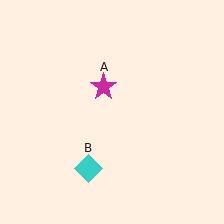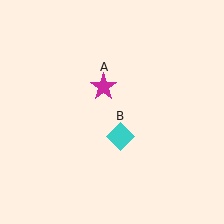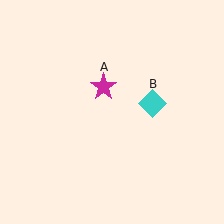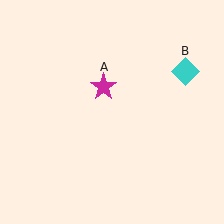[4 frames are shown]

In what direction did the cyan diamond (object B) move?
The cyan diamond (object B) moved up and to the right.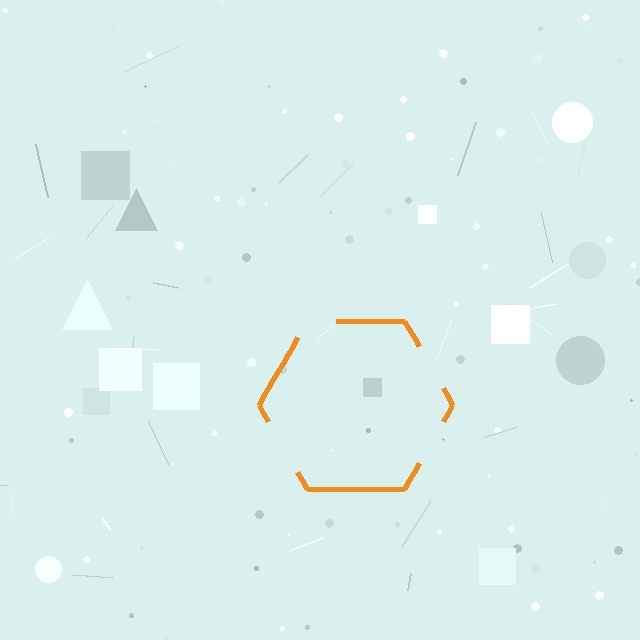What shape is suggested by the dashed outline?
The dashed outline suggests a hexagon.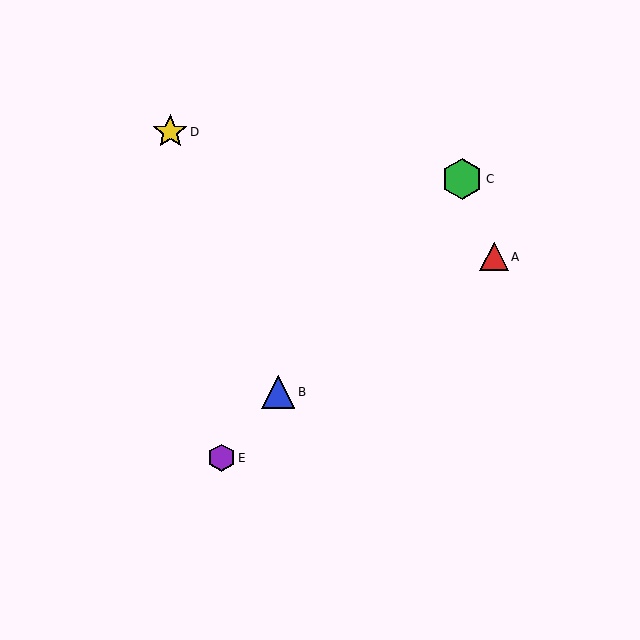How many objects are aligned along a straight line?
3 objects (B, C, E) are aligned along a straight line.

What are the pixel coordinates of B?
Object B is at (278, 392).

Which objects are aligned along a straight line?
Objects B, C, E are aligned along a straight line.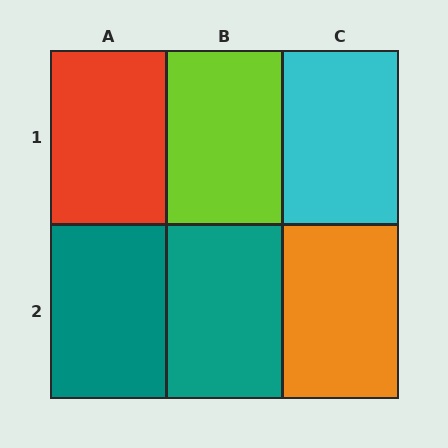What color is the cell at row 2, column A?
Teal.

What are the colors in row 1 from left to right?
Red, lime, cyan.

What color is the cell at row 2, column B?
Teal.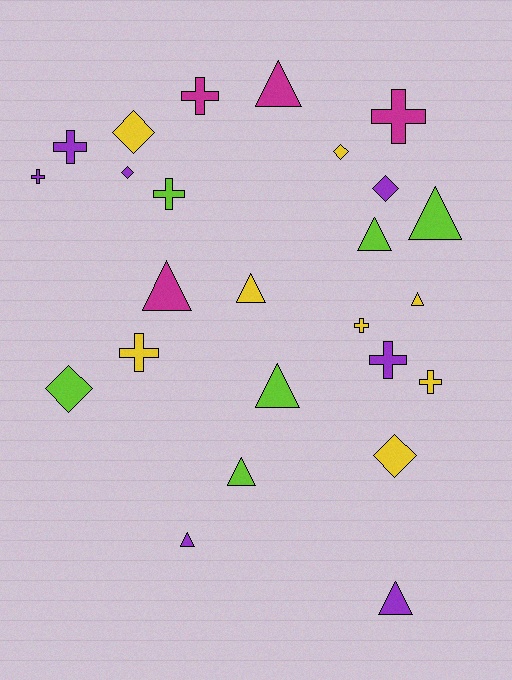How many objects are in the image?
There are 25 objects.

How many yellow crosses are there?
There are 3 yellow crosses.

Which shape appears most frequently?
Triangle, with 10 objects.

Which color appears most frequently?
Yellow, with 8 objects.